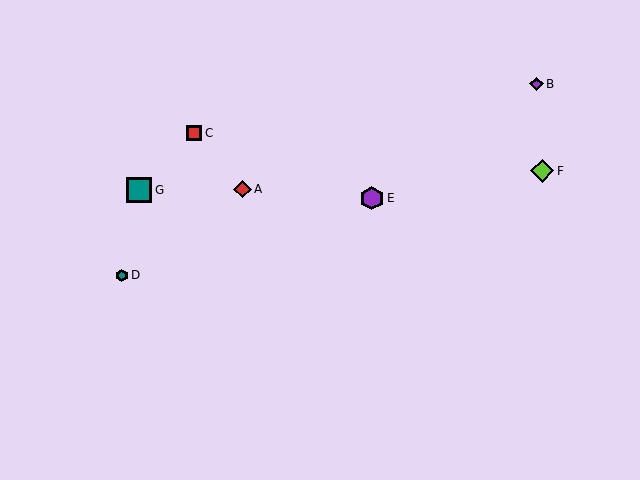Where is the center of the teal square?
The center of the teal square is at (139, 190).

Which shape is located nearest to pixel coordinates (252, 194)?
The red diamond (labeled A) at (242, 189) is nearest to that location.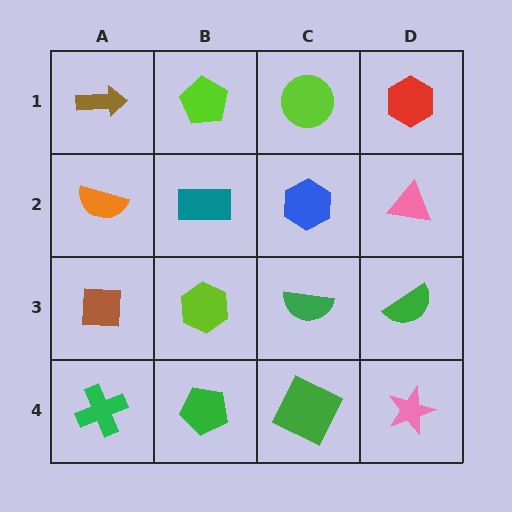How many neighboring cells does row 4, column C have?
3.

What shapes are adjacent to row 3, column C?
A blue hexagon (row 2, column C), a green square (row 4, column C), a lime hexagon (row 3, column B), a green semicircle (row 3, column D).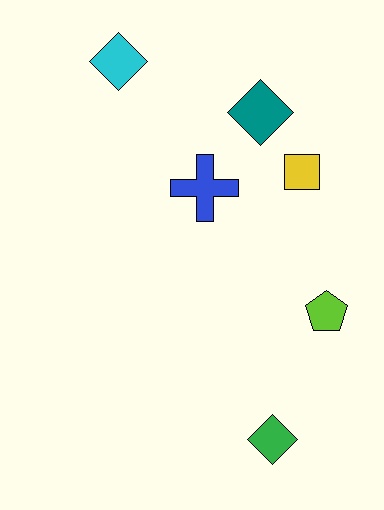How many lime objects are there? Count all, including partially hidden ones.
There is 1 lime object.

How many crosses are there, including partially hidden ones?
There is 1 cross.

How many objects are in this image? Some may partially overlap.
There are 6 objects.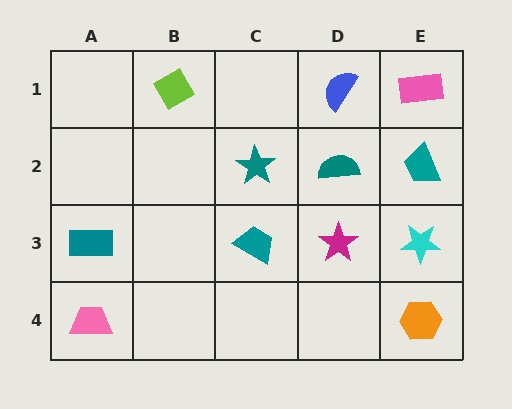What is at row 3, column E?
A cyan star.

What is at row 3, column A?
A teal rectangle.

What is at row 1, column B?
A lime diamond.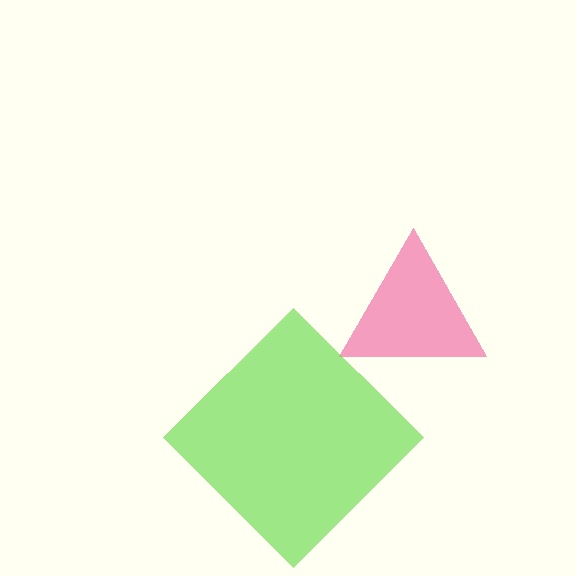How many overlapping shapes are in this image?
There are 2 overlapping shapes in the image.